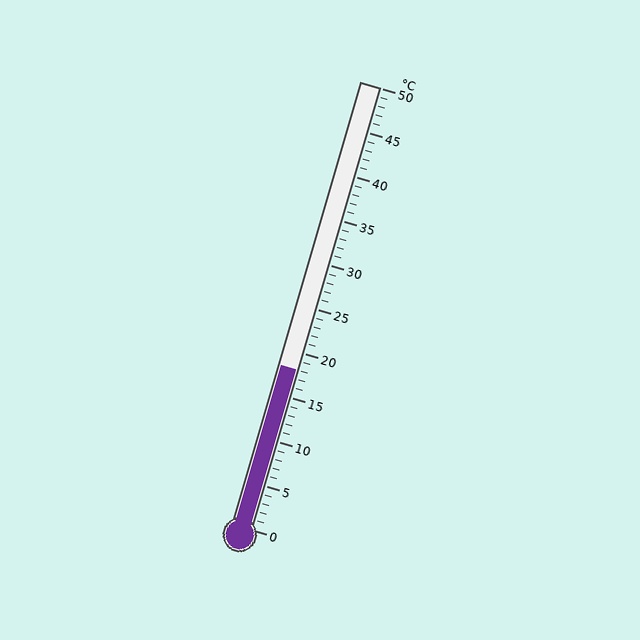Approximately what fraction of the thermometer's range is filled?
The thermometer is filled to approximately 35% of its range.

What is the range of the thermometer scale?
The thermometer scale ranges from 0°C to 50°C.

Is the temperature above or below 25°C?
The temperature is below 25°C.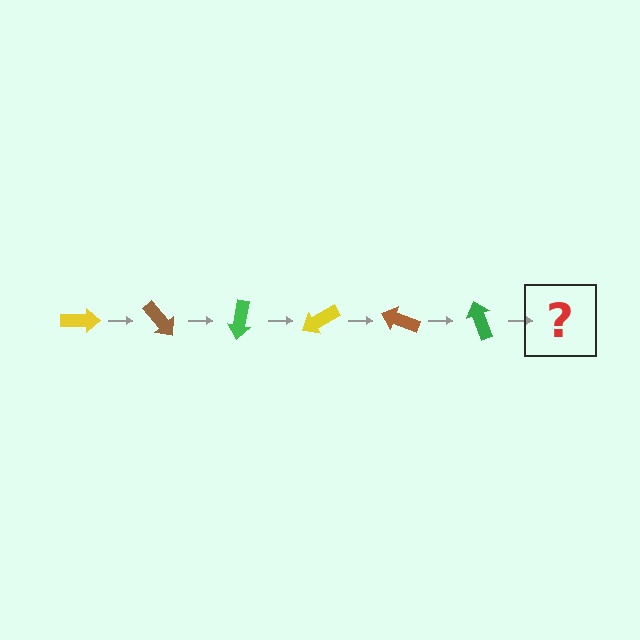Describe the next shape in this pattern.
It should be a yellow arrow, rotated 300 degrees from the start.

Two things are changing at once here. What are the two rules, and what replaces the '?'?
The two rules are that it rotates 50 degrees each step and the color cycles through yellow, brown, and green. The '?' should be a yellow arrow, rotated 300 degrees from the start.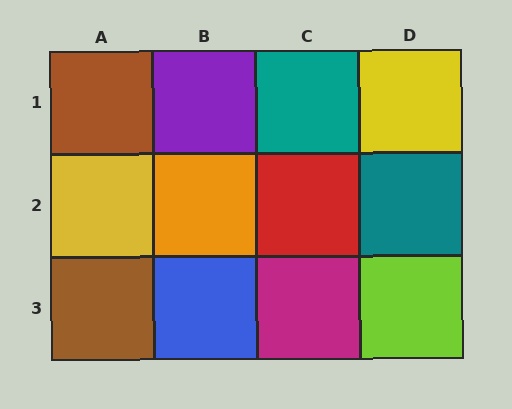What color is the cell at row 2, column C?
Red.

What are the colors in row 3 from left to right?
Brown, blue, magenta, lime.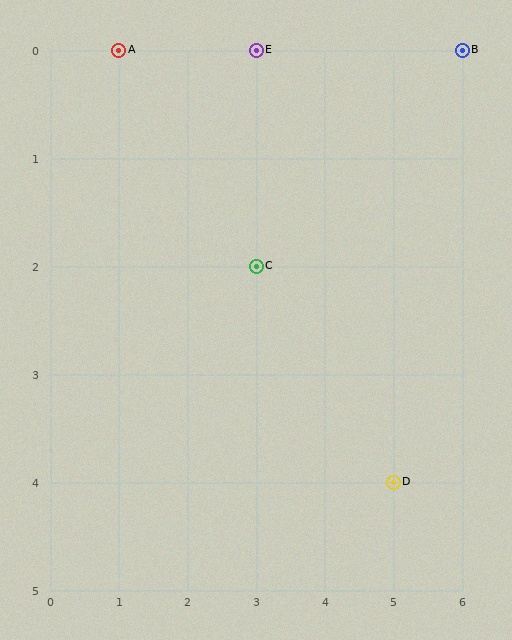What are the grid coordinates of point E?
Point E is at grid coordinates (3, 0).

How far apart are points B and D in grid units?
Points B and D are 1 column and 4 rows apart (about 4.1 grid units diagonally).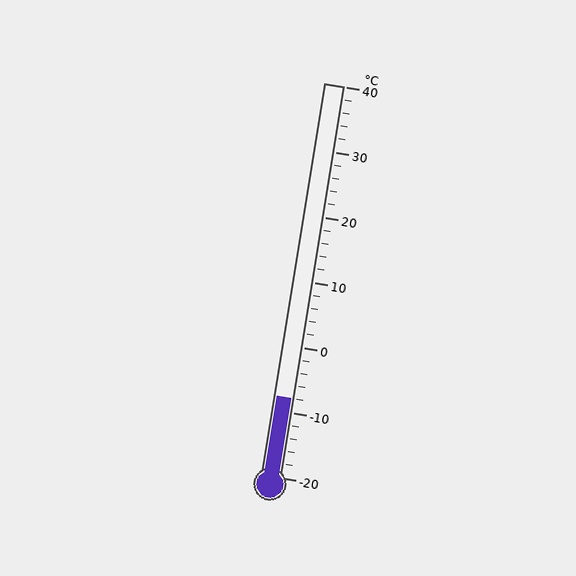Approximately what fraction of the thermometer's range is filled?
The thermometer is filled to approximately 20% of its range.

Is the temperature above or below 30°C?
The temperature is below 30°C.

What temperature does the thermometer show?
The thermometer shows approximately -8°C.